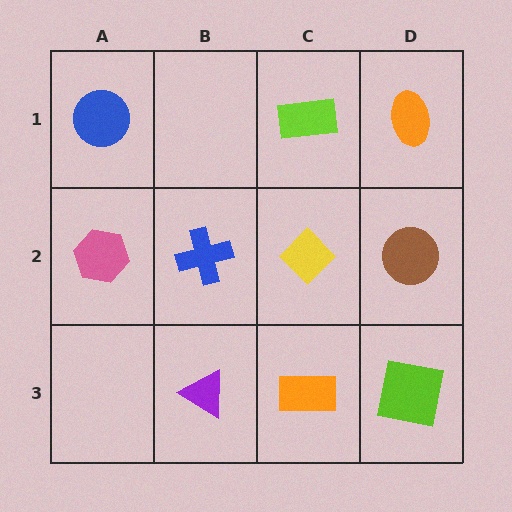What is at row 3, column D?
A lime square.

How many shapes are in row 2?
4 shapes.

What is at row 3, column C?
An orange rectangle.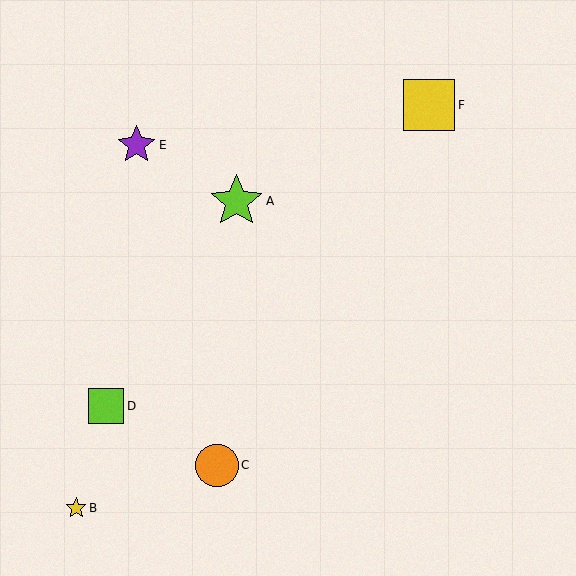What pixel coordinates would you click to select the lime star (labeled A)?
Click at (237, 201) to select the lime star A.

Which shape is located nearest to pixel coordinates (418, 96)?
The yellow square (labeled F) at (429, 105) is nearest to that location.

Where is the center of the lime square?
The center of the lime square is at (106, 406).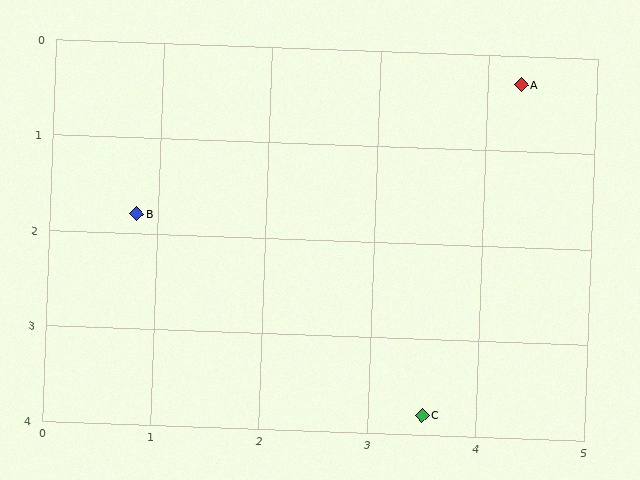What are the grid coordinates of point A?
Point A is at approximately (4.3, 0.3).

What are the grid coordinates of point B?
Point B is at approximately (0.8, 1.8).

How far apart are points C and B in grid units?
Points C and B are about 3.4 grid units apart.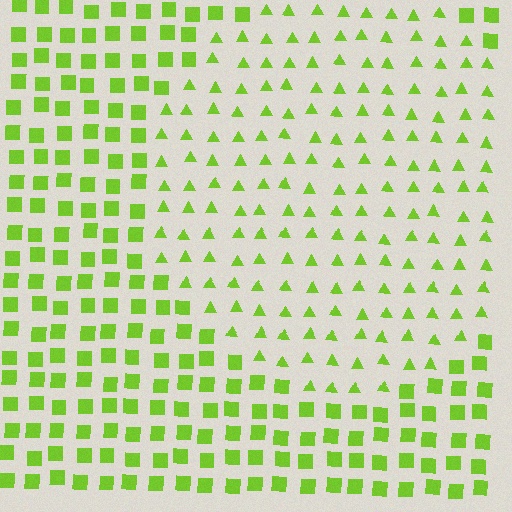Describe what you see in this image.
The image is filled with small lime elements arranged in a uniform grid. A circle-shaped region contains triangles, while the surrounding area contains squares. The boundary is defined purely by the change in element shape.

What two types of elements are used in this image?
The image uses triangles inside the circle region and squares outside it.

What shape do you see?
I see a circle.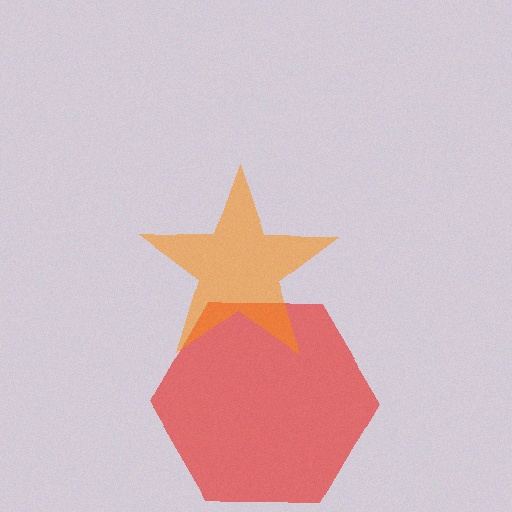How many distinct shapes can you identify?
There are 2 distinct shapes: a red hexagon, an orange star.